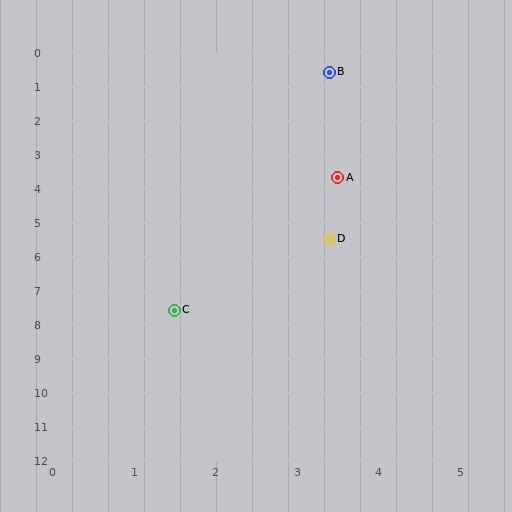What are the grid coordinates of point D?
Point D is at approximately (3.4, 5.5).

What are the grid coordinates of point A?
Point A is at approximately (3.5, 3.7).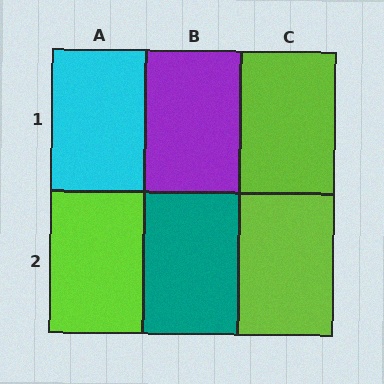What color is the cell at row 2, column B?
Teal.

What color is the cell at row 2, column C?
Lime.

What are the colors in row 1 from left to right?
Cyan, purple, lime.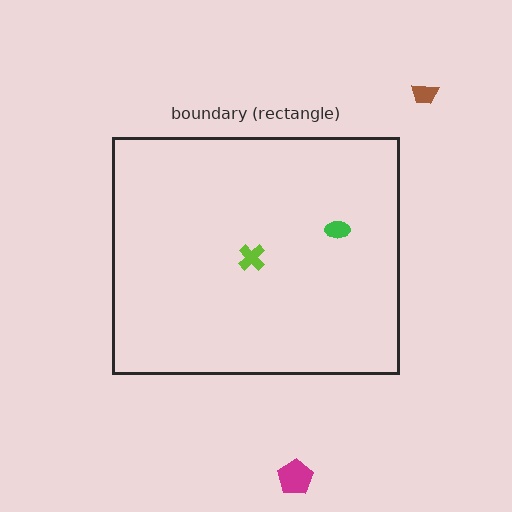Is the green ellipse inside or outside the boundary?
Inside.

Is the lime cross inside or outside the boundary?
Inside.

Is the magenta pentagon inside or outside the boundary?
Outside.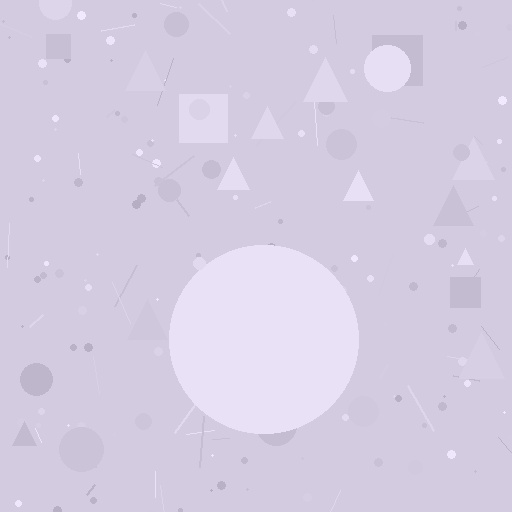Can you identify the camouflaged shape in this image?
The camouflaged shape is a circle.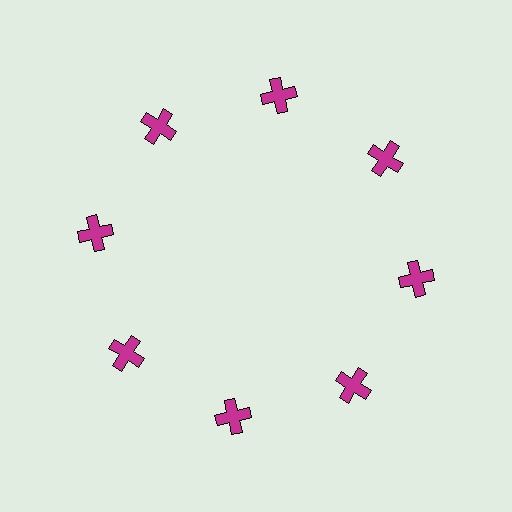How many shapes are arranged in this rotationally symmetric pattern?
There are 8 shapes, arranged in 8 groups of 1.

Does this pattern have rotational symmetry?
Yes, this pattern has 8-fold rotational symmetry. It looks the same after rotating 45 degrees around the center.